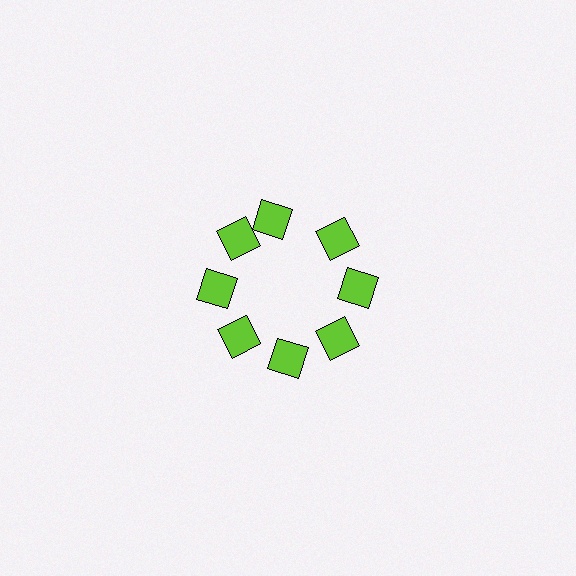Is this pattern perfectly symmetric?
No. The 8 lime squares are arranged in a ring, but one element near the 12 o'clock position is rotated out of alignment along the ring, breaking the 8-fold rotational symmetry.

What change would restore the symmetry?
The symmetry would be restored by rotating it back into even spacing with its neighbors so that all 8 squares sit at equal angles and equal distance from the center.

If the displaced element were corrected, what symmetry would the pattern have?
It would have 8-fold rotational symmetry — the pattern would map onto itself every 45 degrees.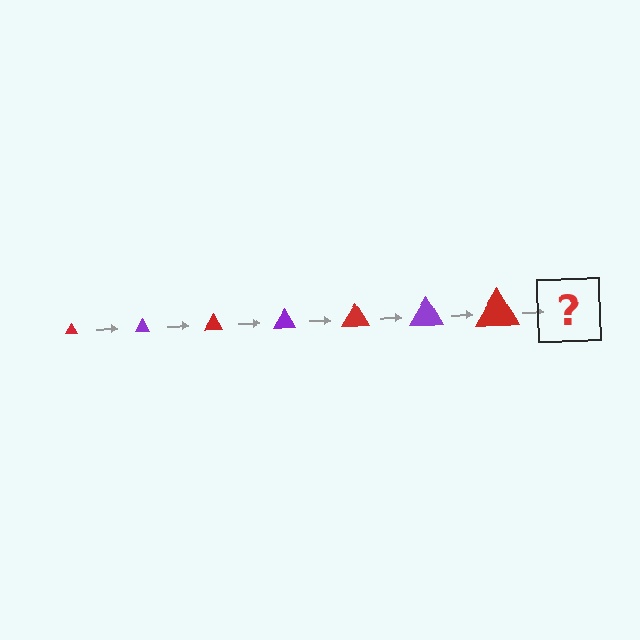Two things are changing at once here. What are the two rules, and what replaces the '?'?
The two rules are that the triangle grows larger each step and the color cycles through red and purple. The '?' should be a purple triangle, larger than the previous one.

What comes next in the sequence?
The next element should be a purple triangle, larger than the previous one.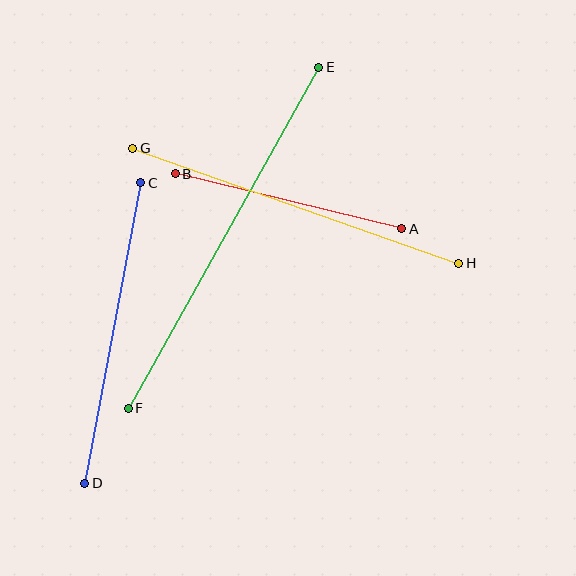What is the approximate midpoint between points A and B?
The midpoint is at approximately (288, 201) pixels.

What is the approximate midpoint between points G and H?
The midpoint is at approximately (296, 206) pixels.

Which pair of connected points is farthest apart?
Points E and F are farthest apart.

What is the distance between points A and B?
The distance is approximately 233 pixels.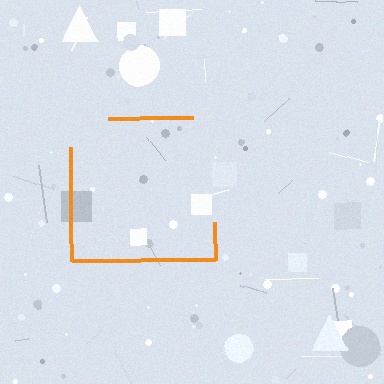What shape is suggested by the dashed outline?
The dashed outline suggests a square.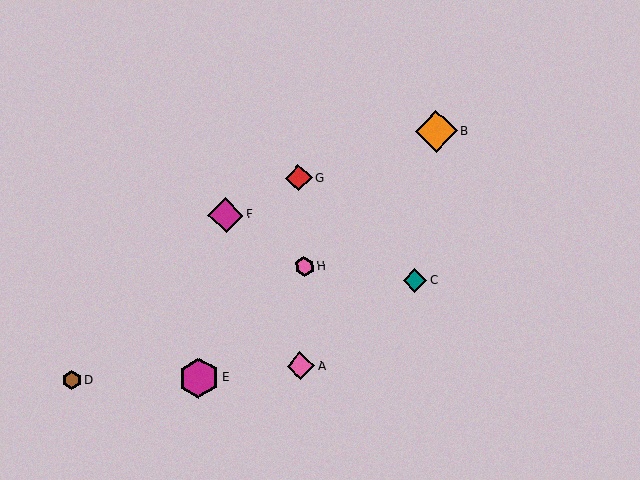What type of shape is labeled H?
Shape H is a pink hexagon.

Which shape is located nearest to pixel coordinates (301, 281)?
The pink hexagon (labeled H) at (304, 267) is nearest to that location.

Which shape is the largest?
The orange diamond (labeled B) is the largest.